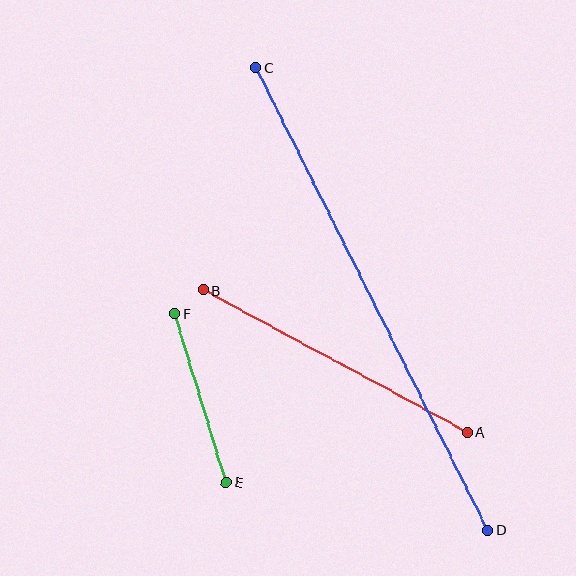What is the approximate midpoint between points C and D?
The midpoint is at approximately (372, 299) pixels.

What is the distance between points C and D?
The distance is approximately 517 pixels.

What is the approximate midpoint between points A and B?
The midpoint is at approximately (335, 361) pixels.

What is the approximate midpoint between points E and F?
The midpoint is at approximately (201, 398) pixels.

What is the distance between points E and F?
The distance is approximately 177 pixels.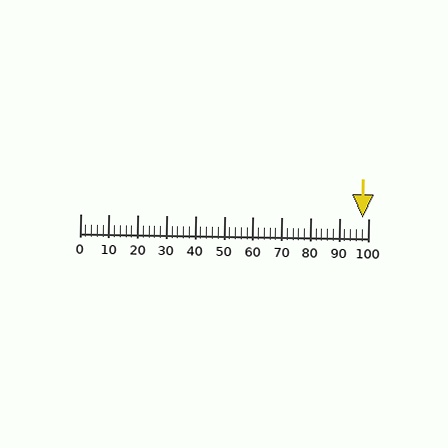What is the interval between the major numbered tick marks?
The major tick marks are spaced 10 units apart.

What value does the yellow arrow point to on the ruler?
The yellow arrow points to approximately 98.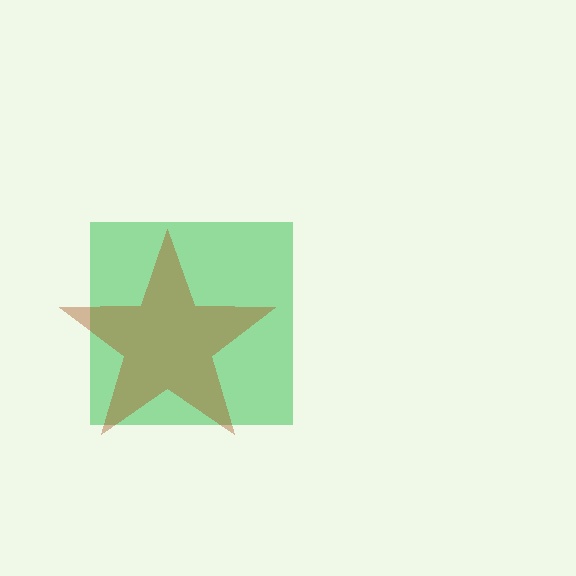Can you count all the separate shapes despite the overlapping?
Yes, there are 2 separate shapes.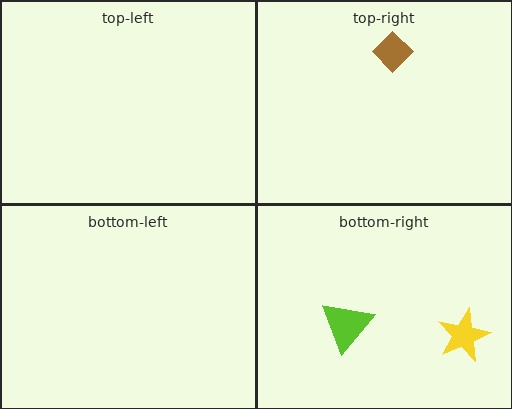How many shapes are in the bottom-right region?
2.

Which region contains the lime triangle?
The bottom-right region.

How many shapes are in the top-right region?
1.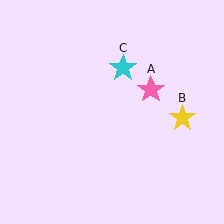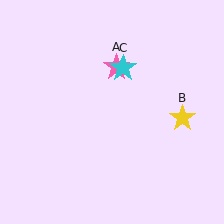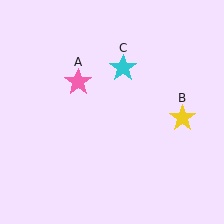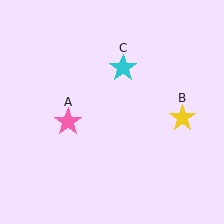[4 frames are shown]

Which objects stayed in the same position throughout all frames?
Yellow star (object B) and cyan star (object C) remained stationary.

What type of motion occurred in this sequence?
The pink star (object A) rotated counterclockwise around the center of the scene.